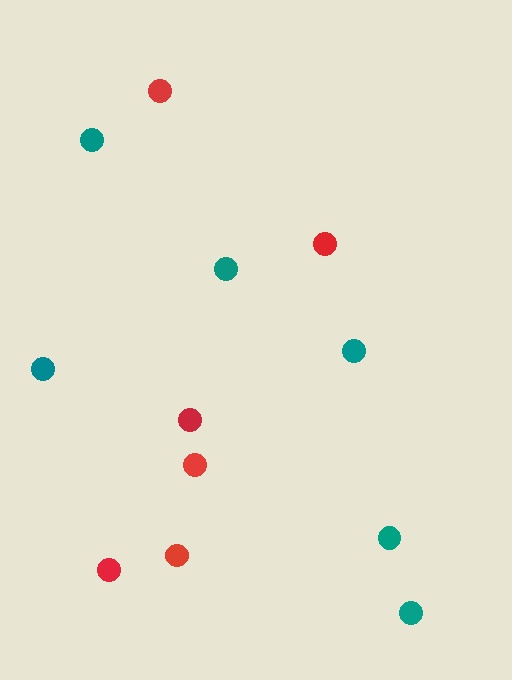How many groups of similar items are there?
There are 2 groups: one group of red circles (6) and one group of teal circles (6).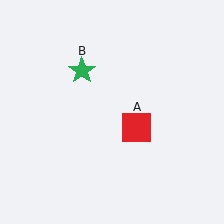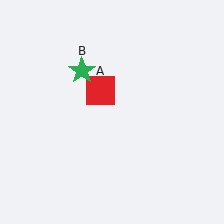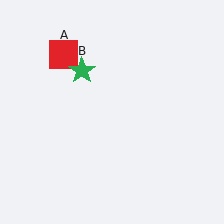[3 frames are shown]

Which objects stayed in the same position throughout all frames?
Green star (object B) remained stationary.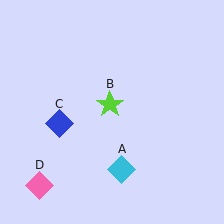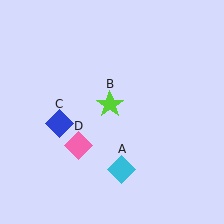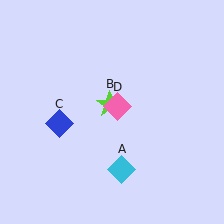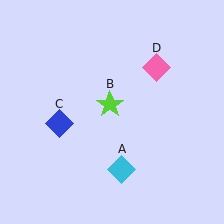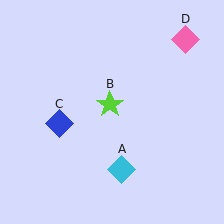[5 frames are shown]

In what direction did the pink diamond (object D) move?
The pink diamond (object D) moved up and to the right.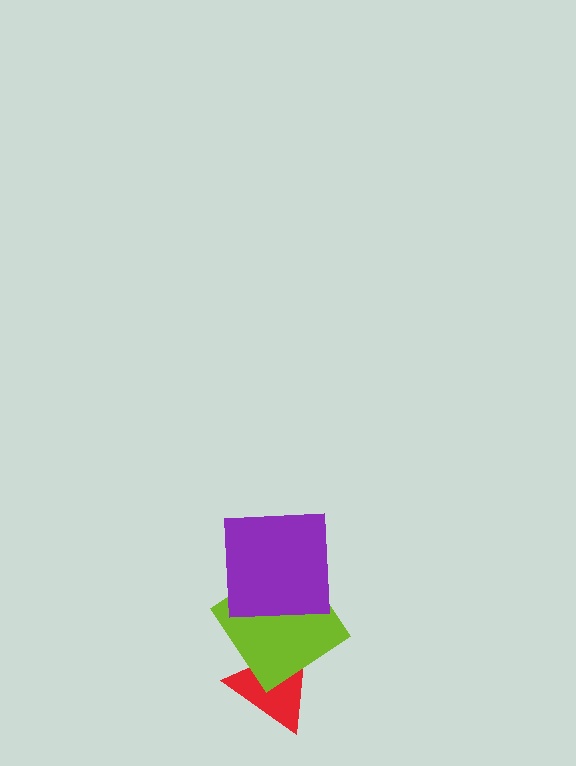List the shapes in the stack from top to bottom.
From top to bottom: the purple square, the lime diamond, the red triangle.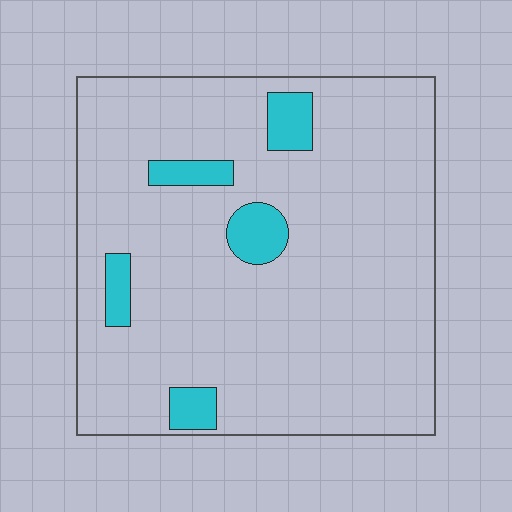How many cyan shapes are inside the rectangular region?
5.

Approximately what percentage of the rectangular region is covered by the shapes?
Approximately 10%.